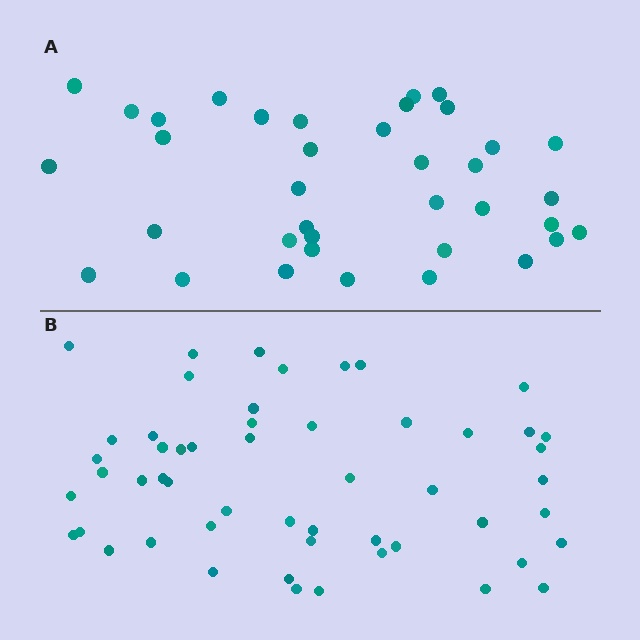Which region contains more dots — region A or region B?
Region B (the bottom region) has more dots.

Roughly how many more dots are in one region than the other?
Region B has approximately 15 more dots than region A.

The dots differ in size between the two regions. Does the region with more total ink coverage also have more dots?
No. Region A has more total ink coverage because its dots are larger, but region B actually contains more individual dots. Total area can be misleading — the number of items is what matters here.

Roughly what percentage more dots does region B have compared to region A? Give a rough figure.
About 45% more.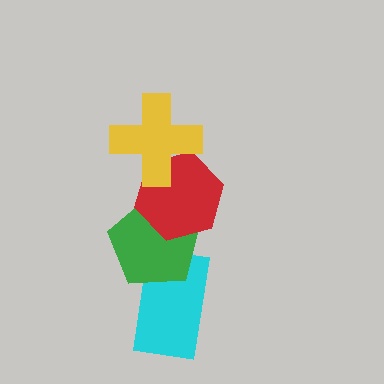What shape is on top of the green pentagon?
The red hexagon is on top of the green pentagon.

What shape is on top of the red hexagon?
The yellow cross is on top of the red hexagon.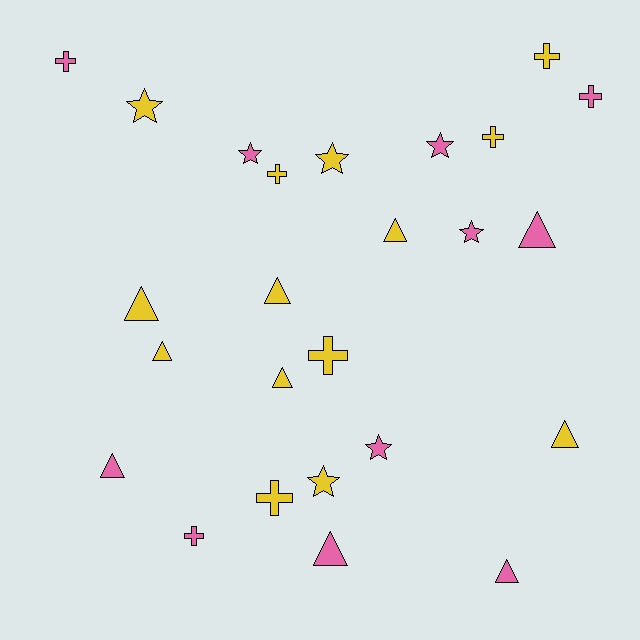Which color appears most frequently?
Yellow, with 14 objects.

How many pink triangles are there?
There are 4 pink triangles.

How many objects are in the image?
There are 25 objects.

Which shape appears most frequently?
Triangle, with 10 objects.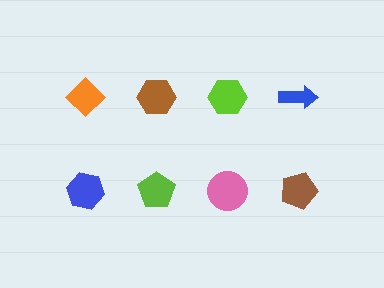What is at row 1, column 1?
An orange diamond.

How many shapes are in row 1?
4 shapes.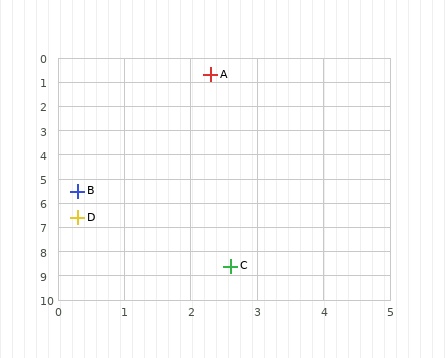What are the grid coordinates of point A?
Point A is at approximately (2.3, 0.7).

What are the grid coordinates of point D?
Point D is at approximately (0.3, 6.6).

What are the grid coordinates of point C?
Point C is at approximately (2.6, 8.6).